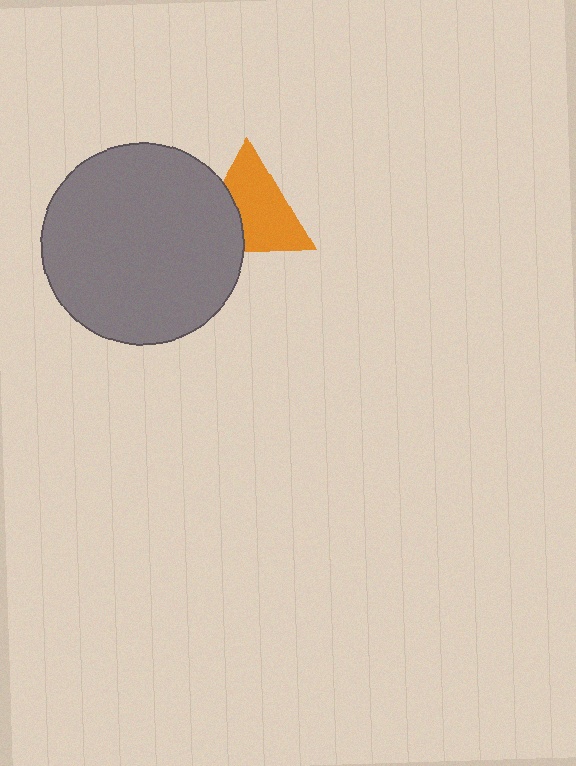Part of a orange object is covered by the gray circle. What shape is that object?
It is a triangle.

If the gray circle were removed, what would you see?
You would see the complete orange triangle.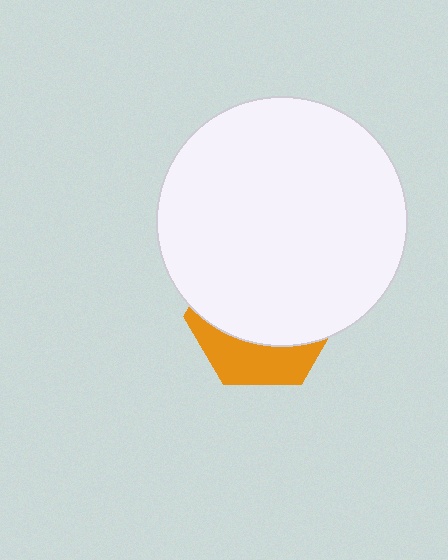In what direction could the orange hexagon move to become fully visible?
The orange hexagon could move down. That would shift it out from behind the white circle entirely.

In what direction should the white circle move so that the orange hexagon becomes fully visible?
The white circle should move up. That is the shortest direction to clear the overlap and leave the orange hexagon fully visible.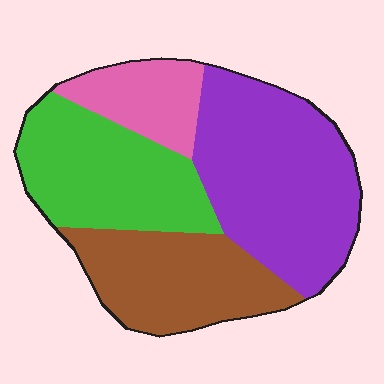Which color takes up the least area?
Pink, at roughly 10%.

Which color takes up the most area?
Purple, at roughly 35%.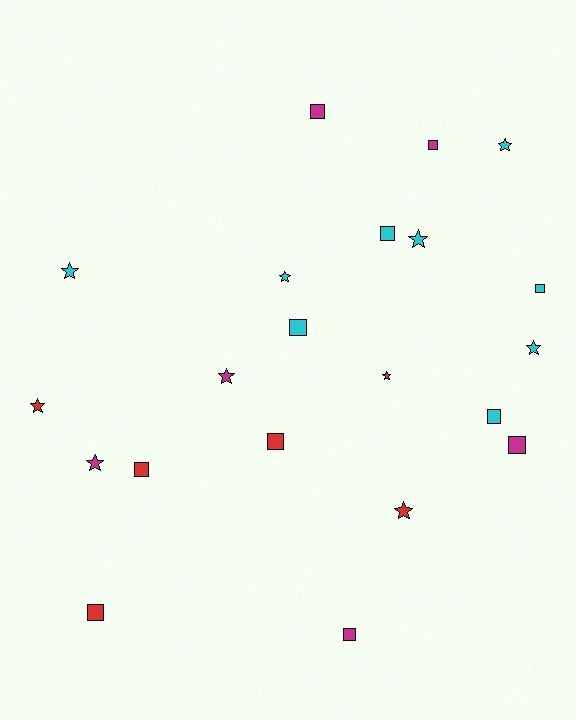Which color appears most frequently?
Cyan, with 9 objects.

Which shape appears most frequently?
Square, with 11 objects.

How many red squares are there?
There are 3 red squares.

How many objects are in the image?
There are 21 objects.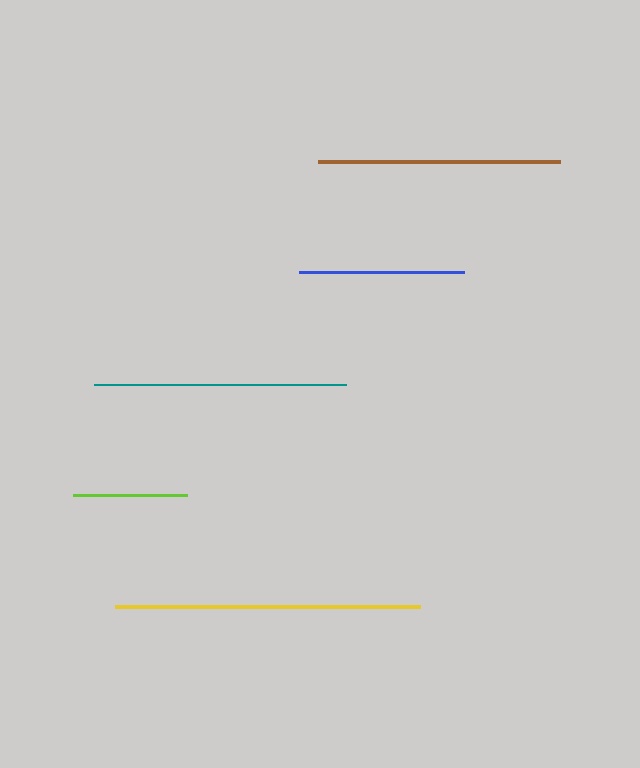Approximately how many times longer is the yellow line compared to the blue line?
The yellow line is approximately 1.8 times the length of the blue line.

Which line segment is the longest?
The yellow line is the longest at approximately 305 pixels.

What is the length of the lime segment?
The lime segment is approximately 115 pixels long.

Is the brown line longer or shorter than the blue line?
The brown line is longer than the blue line.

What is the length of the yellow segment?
The yellow segment is approximately 305 pixels long.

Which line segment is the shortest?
The lime line is the shortest at approximately 115 pixels.